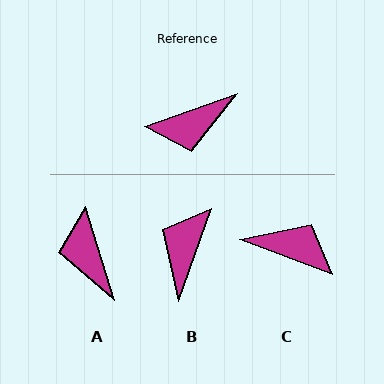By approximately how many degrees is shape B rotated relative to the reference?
Approximately 129 degrees clockwise.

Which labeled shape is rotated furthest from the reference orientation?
C, about 140 degrees away.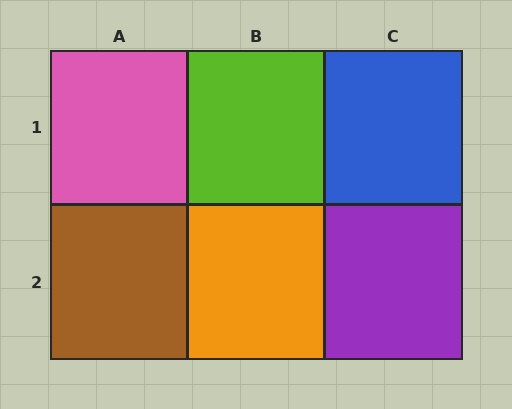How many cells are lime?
1 cell is lime.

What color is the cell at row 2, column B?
Orange.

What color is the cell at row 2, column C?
Purple.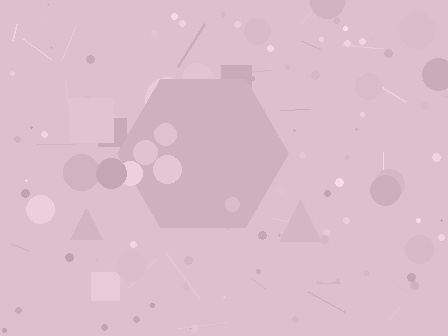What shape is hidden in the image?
A hexagon is hidden in the image.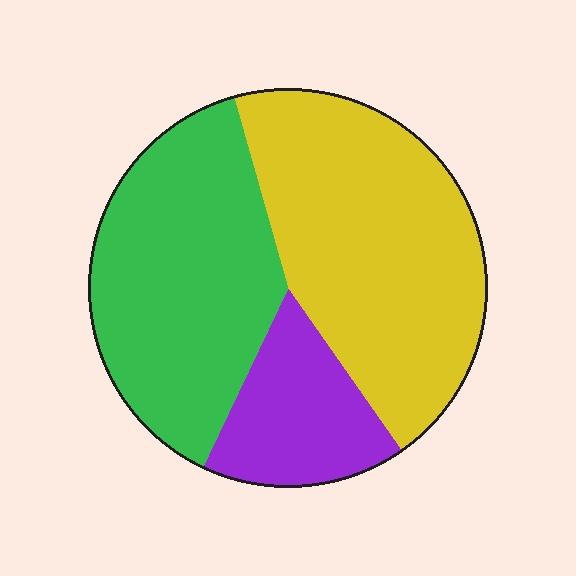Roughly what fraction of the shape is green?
Green covers 39% of the shape.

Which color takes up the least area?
Purple, at roughly 15%.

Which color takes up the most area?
Yellow, at roughly 45%.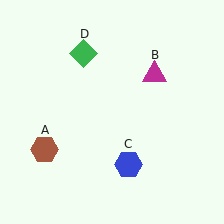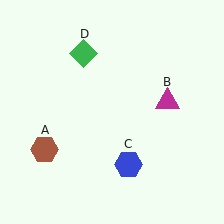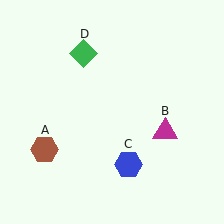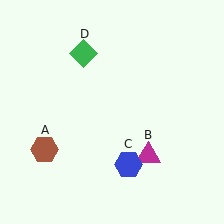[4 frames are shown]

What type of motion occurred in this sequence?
The magenta triangle (object B) rotated clockwise around the center of the scene.